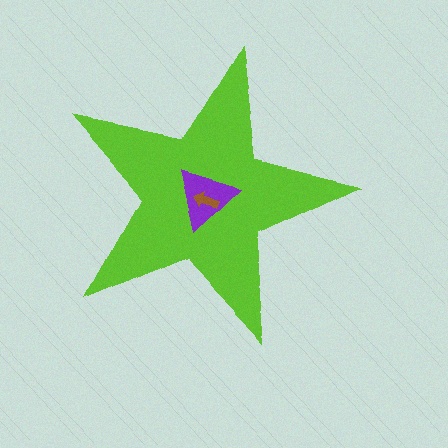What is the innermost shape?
The brown arrow.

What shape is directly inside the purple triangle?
The brown arrow.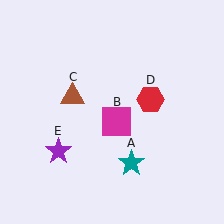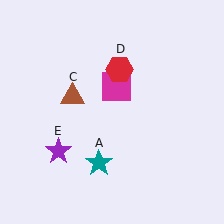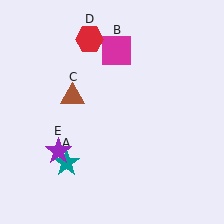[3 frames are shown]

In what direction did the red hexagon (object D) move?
The red hexagon (object D) moved up and to the left.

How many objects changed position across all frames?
3 objects changed position: teal star (object A), magenta square (object B), red hexagon (object D).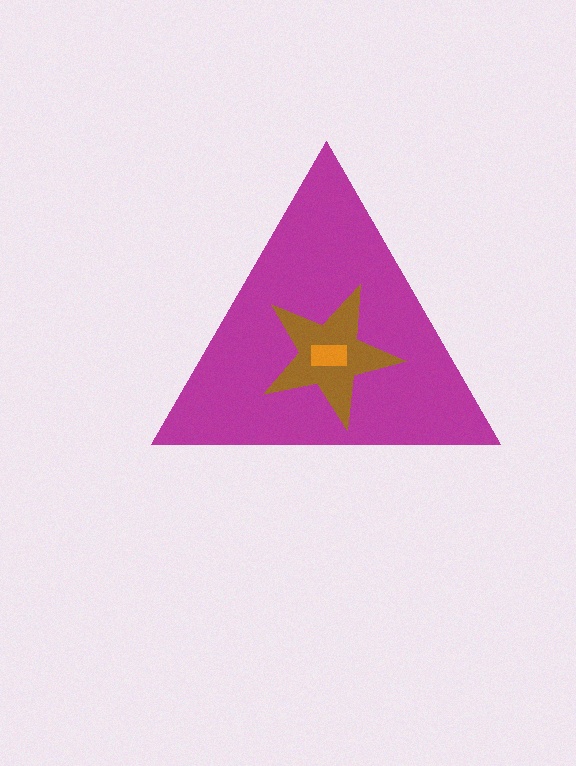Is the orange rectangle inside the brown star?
Yes.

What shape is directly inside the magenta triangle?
The brown star.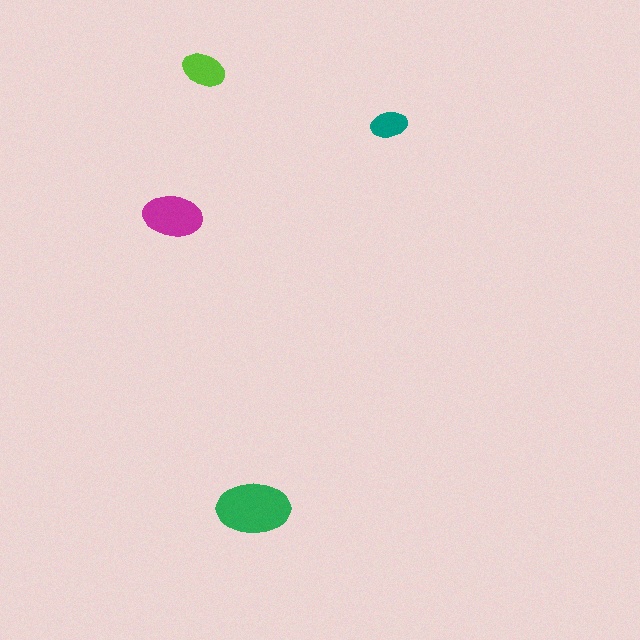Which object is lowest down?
The green ellipse is bottommost.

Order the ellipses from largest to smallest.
the green one, the magenta one, the lime one, the teal one.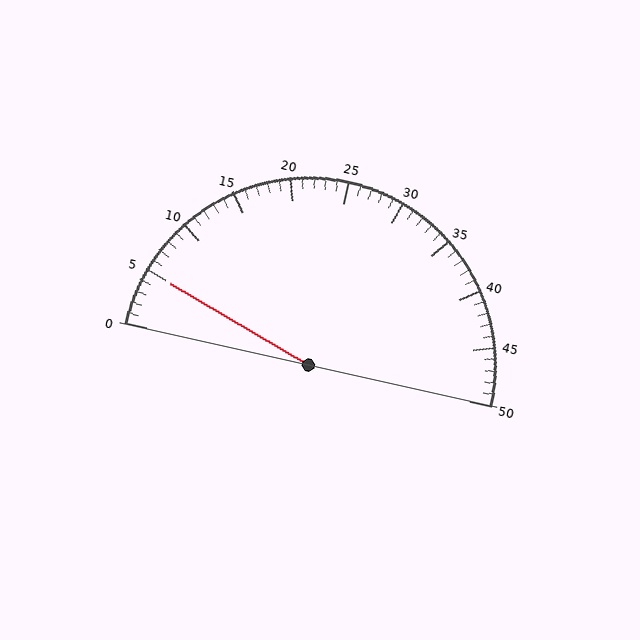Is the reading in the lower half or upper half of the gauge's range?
The reading is in the lower half of the range (0 to 50).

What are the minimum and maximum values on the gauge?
The gauge ranges from 0 to 50.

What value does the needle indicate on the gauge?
The needle indicates approximately 5.